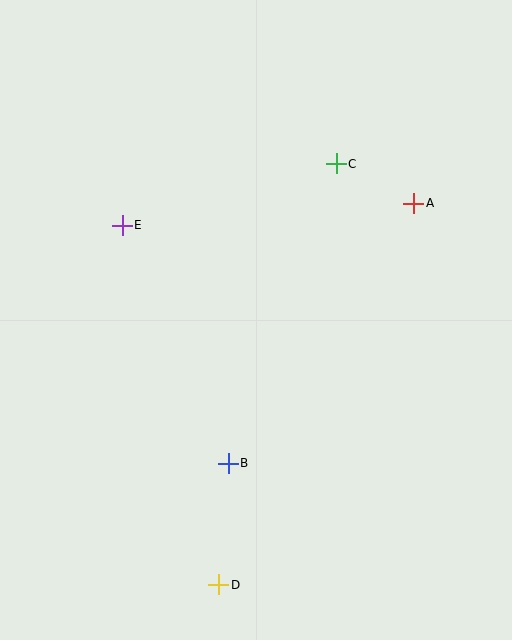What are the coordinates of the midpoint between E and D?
The midpoint between E and D is at (170, 405).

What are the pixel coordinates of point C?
Point C is at (336, 164).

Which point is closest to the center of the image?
Point B at (228, 463) is closest to the center.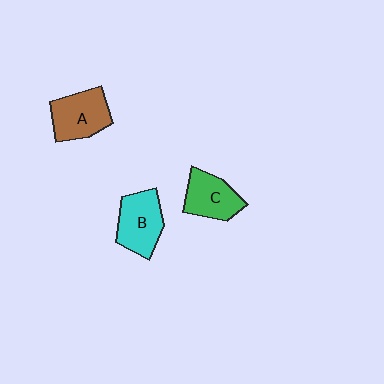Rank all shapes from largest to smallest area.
From largest to smallest: A (brown), B (cyan), C (green).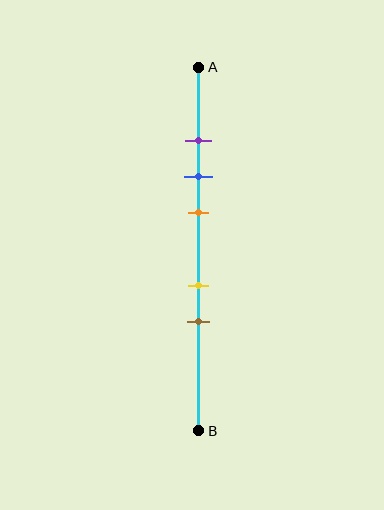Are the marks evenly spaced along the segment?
No, the marks are not evenly spaced.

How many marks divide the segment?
There are 5 marks dividing the segment.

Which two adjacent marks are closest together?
The purple and blue marks are the closest adjacent pair.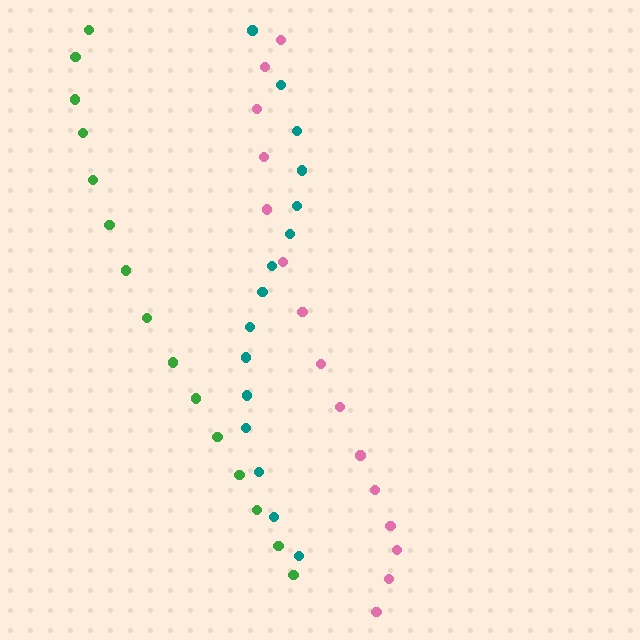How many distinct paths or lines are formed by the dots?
There are 3 distinct paths.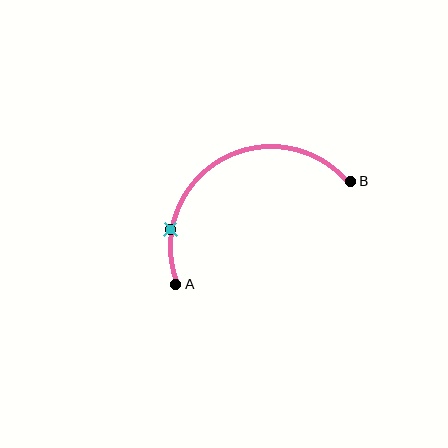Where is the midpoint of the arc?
The arc midpoint is the point on the curve farthest from the straight line joining A and B. It sits above that line.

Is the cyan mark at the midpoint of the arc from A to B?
No. The cyan mark lies on the arc but is closer to endpoint A. The arc midpoint would be at the point on the curve equidistant along the arc from both A and B.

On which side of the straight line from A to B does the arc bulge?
The arc bulges above the straight line connecting A and B.